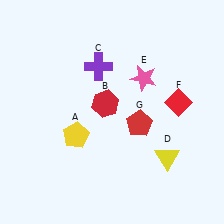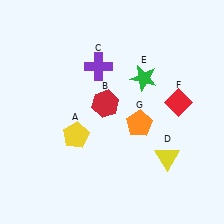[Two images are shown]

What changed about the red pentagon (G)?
In Image 1, G is red. In Image 2, it changed to orange.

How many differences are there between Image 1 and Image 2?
There are 2 differences between the two images.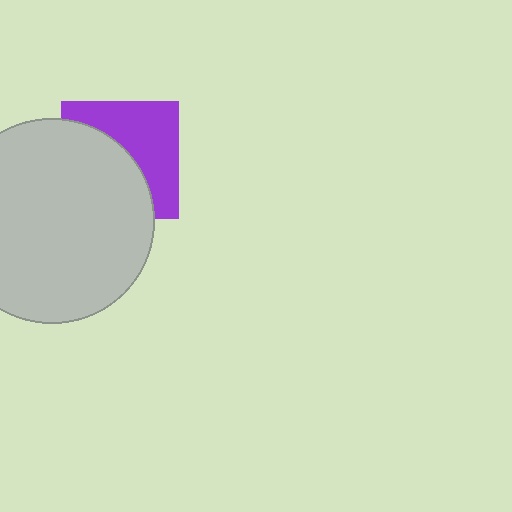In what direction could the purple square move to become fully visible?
The purple square could move toward the upper-right. That would shift it out from behind the light gray circle entirely.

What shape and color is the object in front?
The object in front is a light gray circle.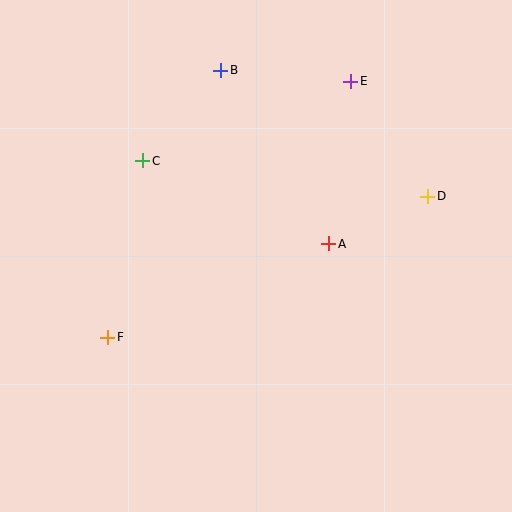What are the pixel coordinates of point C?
Point C is at (143, 161).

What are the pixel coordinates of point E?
Point E is at (351, 81).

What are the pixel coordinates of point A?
Point A is at (329, 244).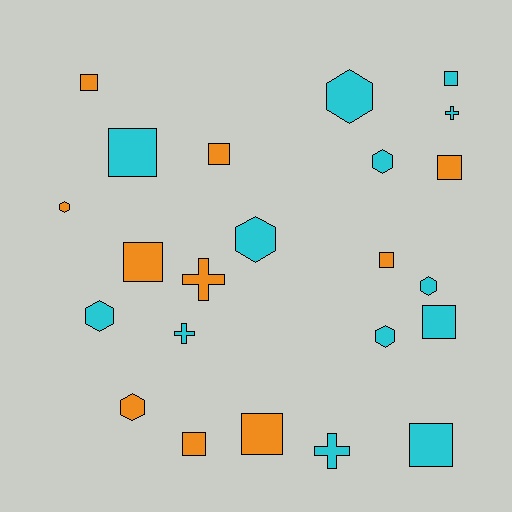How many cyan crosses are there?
There are 3 cyan crosses.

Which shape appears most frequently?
Square, with 11 objects.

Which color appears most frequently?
Cyan, with 13 objects.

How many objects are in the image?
There are 23 objects.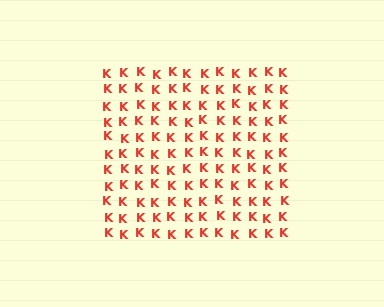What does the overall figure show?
The overall figure shows a square.